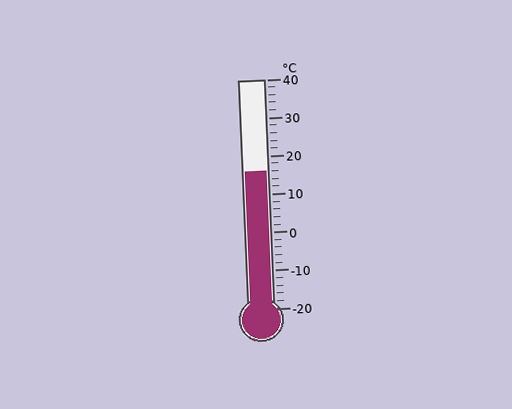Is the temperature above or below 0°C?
The temperature is above 0°C.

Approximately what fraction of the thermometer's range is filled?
The thermometer is filled to approximately 60% of its range.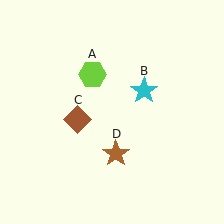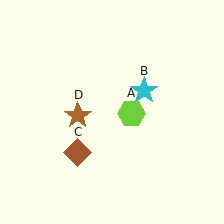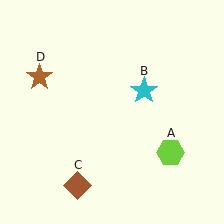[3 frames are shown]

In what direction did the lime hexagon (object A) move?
The lime hexagon (object A) moved down and to the right.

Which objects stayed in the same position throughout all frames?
Cyan star (object B) remained stationary.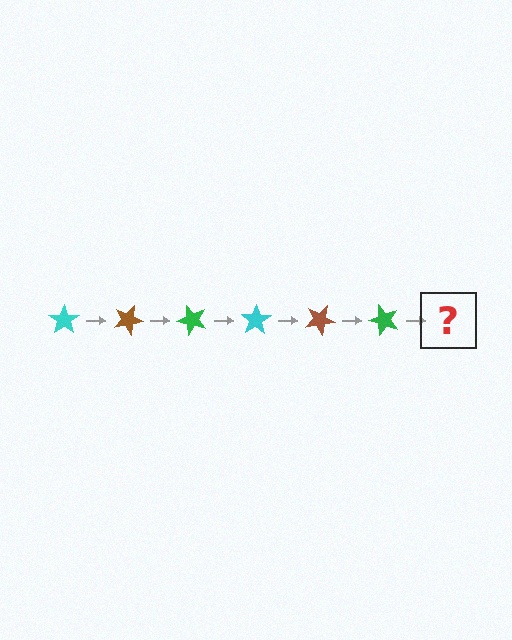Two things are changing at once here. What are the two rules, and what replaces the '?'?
The two rules are that it rotates 25 degrees each step and the color cycles through cyan, brown, and green. The '?' should be a cyan star, rotated 150 degrees from the start.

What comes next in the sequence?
The next element should be a cyan star, rotated 150 degrees from the start.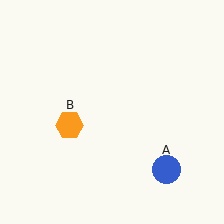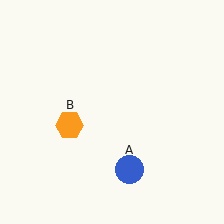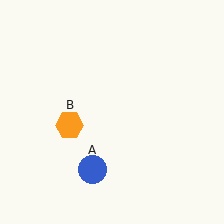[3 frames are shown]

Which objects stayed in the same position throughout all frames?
Orange hexagon (object B) remained stationary.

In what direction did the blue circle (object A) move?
The blue circle (object A) moved left.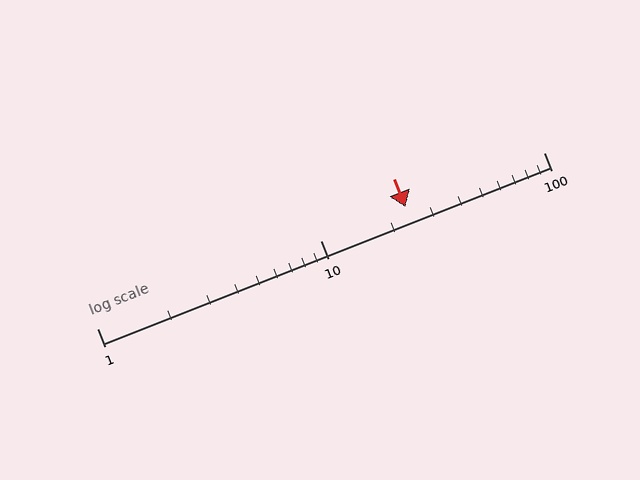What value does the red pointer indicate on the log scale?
The pointer indicates approximately 24.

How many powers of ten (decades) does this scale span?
The scale spans 2 decades, from 1 to 100.